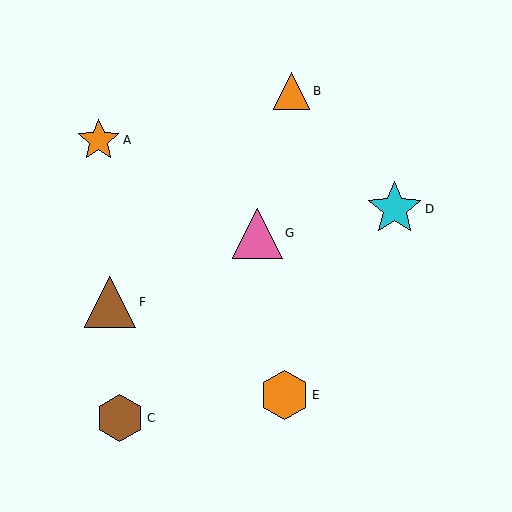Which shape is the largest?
The cyan star (labeled D) is the largest.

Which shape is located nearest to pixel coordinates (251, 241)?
The pink triangle (labeled G) at (258, 233) is nearest to that location.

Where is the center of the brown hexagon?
The center of the brown hexagon is at (120, 418).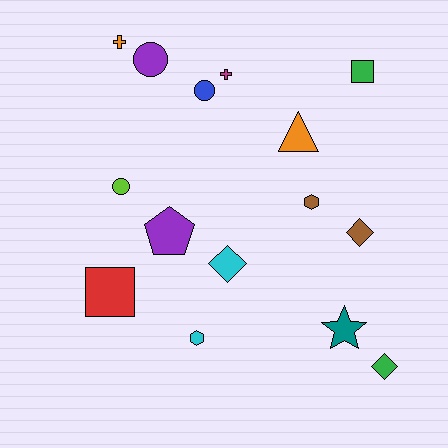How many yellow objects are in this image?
There are no yellow objects.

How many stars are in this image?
There is 1 star.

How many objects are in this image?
There are 15 objects.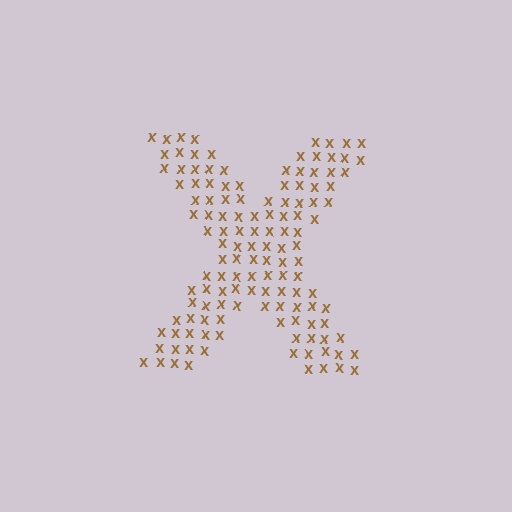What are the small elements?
The small elements are letter X's.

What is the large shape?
The large shape is the letter X.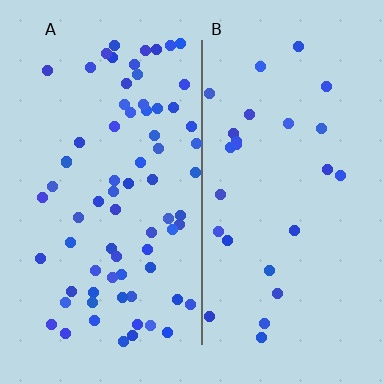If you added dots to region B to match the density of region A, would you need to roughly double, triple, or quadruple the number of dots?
Approximately triple.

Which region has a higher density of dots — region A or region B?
A (the left).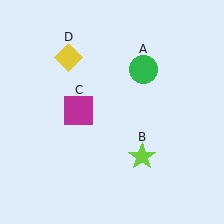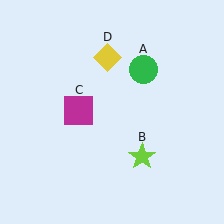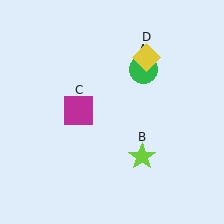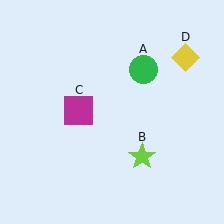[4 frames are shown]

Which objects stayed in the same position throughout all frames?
Green circle (object A) and lime star (object B) and magenta square (object C) remained stationary.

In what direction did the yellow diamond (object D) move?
The yellow diamond (object D) moved right.